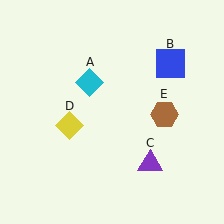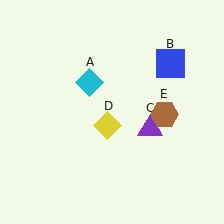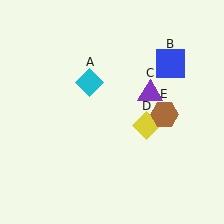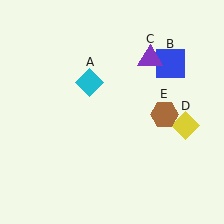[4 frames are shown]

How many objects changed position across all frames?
2 objects changed position: purple triangle (object C), yellow diamond (object D).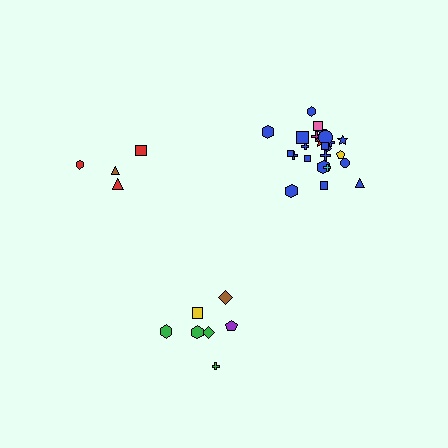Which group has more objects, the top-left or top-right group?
The top-right group.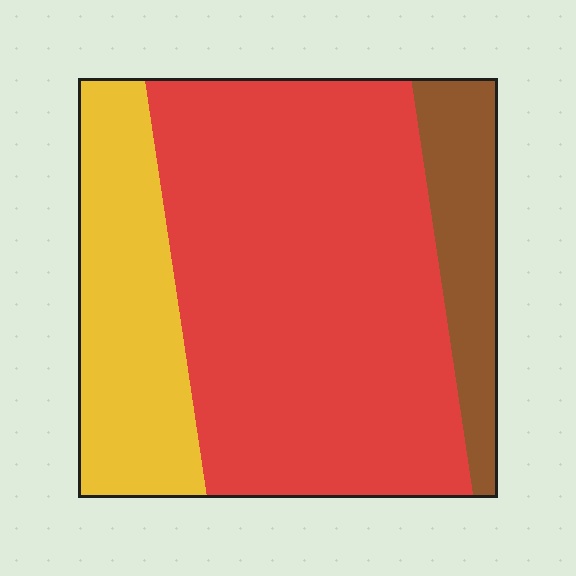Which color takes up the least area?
Brown, at roughly 15%.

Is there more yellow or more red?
Red.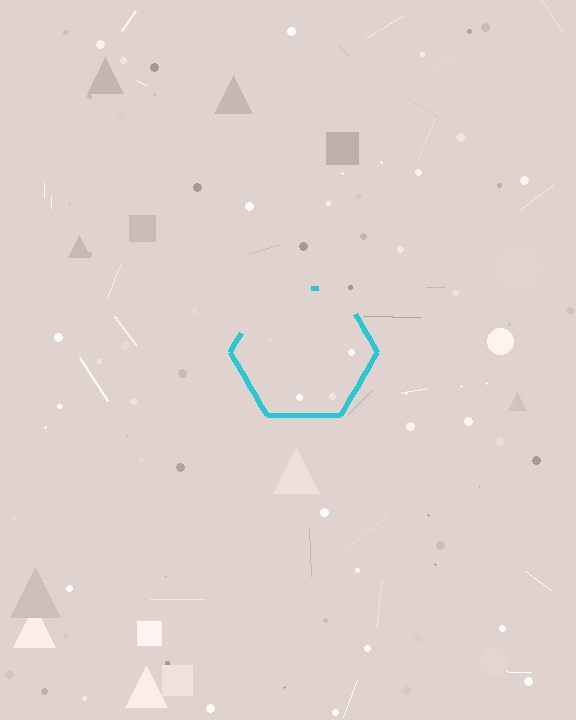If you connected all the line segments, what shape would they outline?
They would outline a hexagon.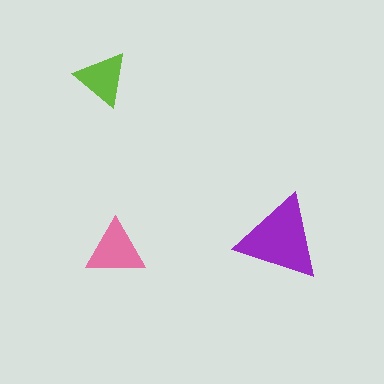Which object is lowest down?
The pink triangle is bottommost.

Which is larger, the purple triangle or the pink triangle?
The purple one.